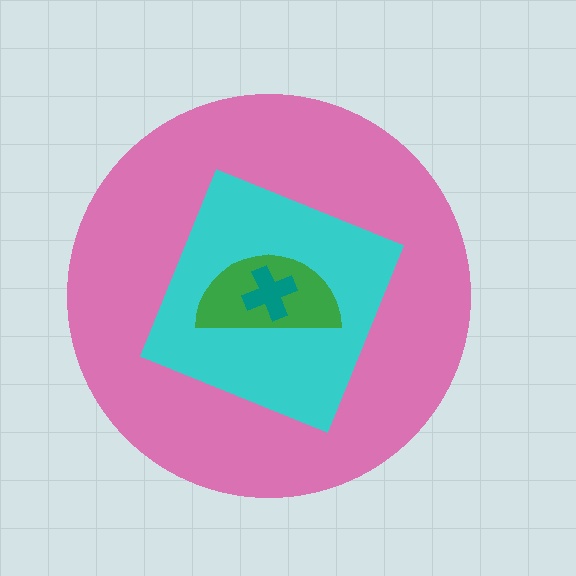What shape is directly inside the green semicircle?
The teal cross.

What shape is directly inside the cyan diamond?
The green semicircle.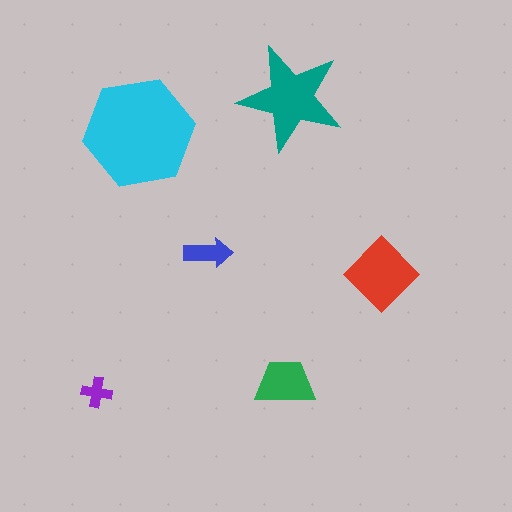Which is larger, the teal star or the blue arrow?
The teal star.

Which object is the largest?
The cyan hexagon.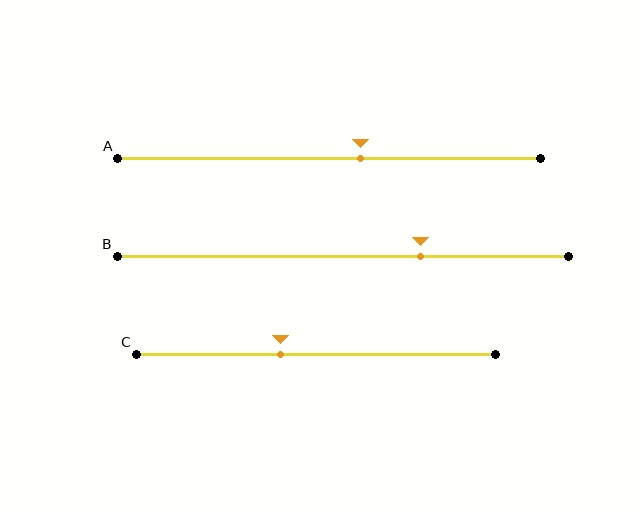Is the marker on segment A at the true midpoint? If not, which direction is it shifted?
No, the marker on segment A is shifted to the right by about 7% of the segment length.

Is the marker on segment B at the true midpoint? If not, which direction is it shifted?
No, the marker on segment B is shifted to the right by about 17% of the segment length.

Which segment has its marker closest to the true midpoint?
Segment A has its marker closest to the true midpoint.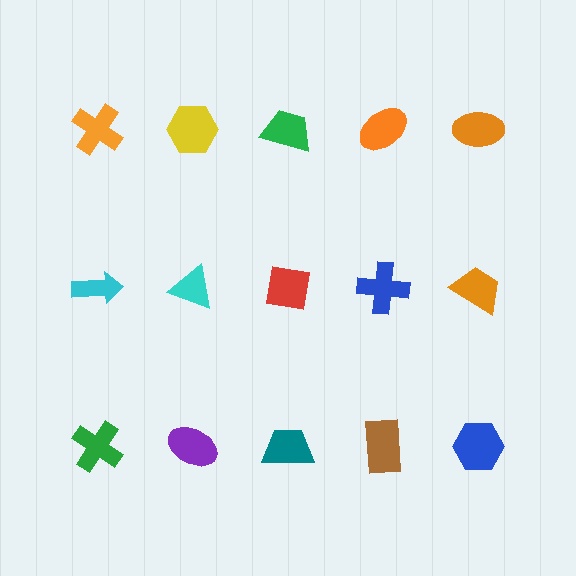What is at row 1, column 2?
A yellow hexagon.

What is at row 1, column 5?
An orange ellipse.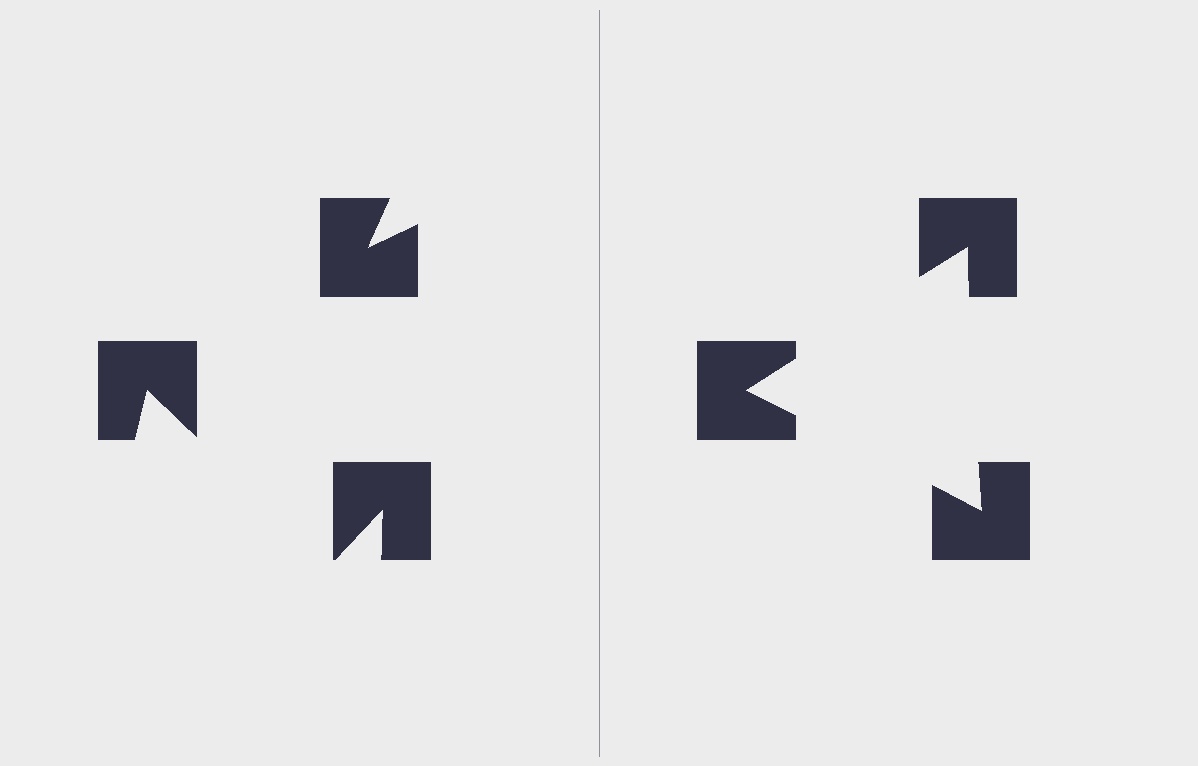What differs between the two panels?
The notched squares are positioned identically on both sides; only the wedge orientations differ. On the right they align to a triangle; on the left they are misaligned.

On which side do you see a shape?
An illusory triangle appears on the right side. On the left side the wedge cuts are rotated, so no coherent shape forms.